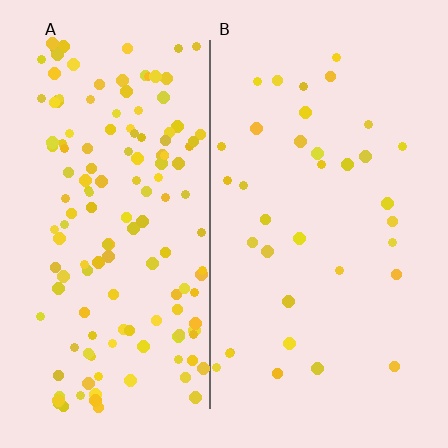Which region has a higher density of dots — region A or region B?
A (the left).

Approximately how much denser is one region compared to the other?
Approximately 4.2× — region A over region B.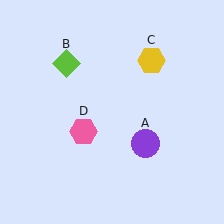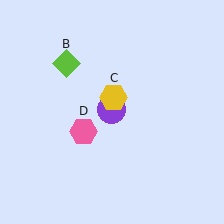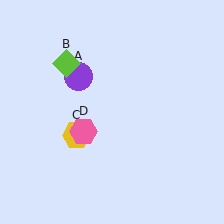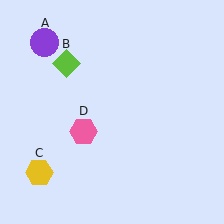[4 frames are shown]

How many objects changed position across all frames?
2 objects changed position: purple circle (object A), yellow hexagon (object C).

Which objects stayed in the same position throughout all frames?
Lime diamond (object B) and pink hexagon (object D) remained stationary.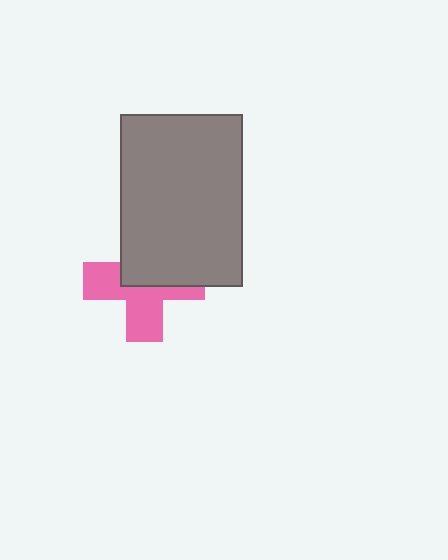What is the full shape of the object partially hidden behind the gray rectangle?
The partially hidden object is a pink cross.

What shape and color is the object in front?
The object in front is a gray rectangle.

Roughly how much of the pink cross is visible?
About half of it is visible (roughly 51%).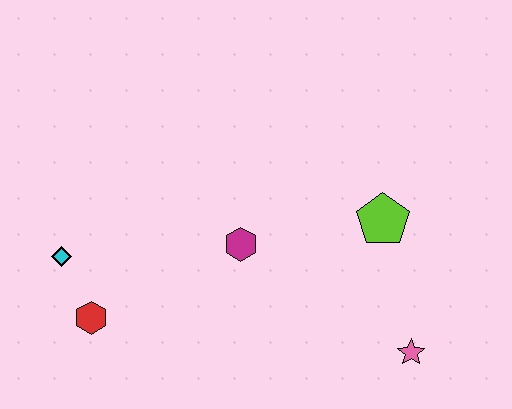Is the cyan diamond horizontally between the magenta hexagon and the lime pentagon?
No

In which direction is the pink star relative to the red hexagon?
The pink star is to the right of the red hexagon.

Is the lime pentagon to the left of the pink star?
Yes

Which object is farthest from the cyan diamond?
The pink star is farthest from the cyan diamond.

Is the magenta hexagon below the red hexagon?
No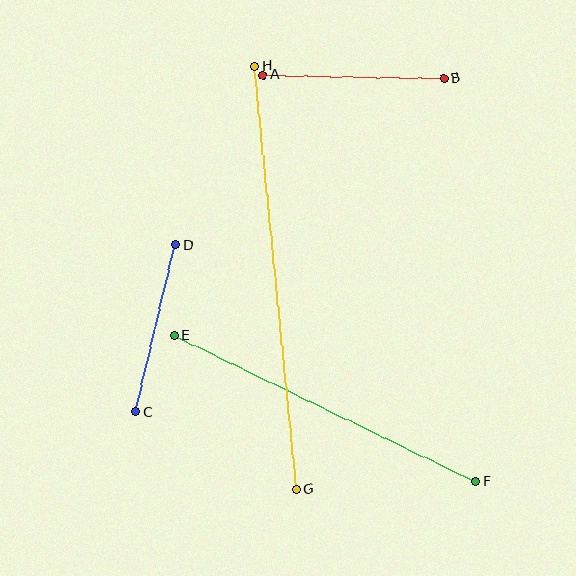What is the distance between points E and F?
The distance is approximately 335 pixels.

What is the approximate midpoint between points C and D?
The midpoint is at approximately (156, 328) pixels.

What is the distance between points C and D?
The distance is approximately 172 pixels.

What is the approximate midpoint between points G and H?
The midpoint is at approximately (276, 278) pixels.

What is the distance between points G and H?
The distance is approximately 425 pixels.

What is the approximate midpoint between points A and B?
The midpoint is at approximately (353, 77) pixels.